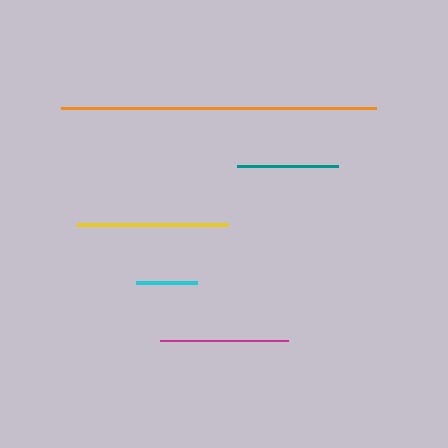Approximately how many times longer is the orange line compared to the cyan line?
The orange line is approximately 5.2 times the length of the cyan line.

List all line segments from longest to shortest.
From longest to shortest: orange, yellow, magenta, teal, cyan.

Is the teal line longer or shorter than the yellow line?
The yellow line is longer than the teal line.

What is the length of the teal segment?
The teal segment is approximately 102 pixels long.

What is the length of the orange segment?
The orange segment is approximately 315 pixels long.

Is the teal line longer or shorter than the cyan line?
The teal line is longer than the cyan line.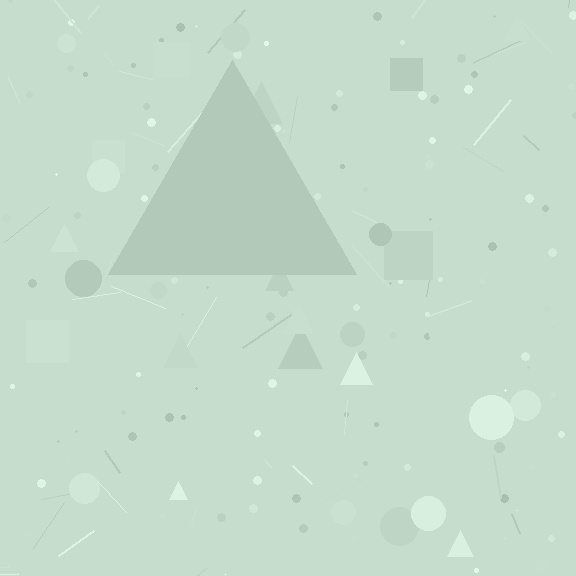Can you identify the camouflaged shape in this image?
The camouflaged shape is a triangle.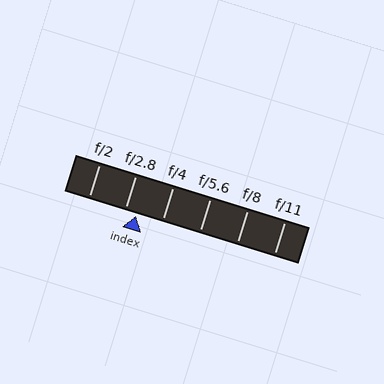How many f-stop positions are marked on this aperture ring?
There are 6 f-stop positions marked.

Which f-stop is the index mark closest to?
The index mark is closest to f/2.8.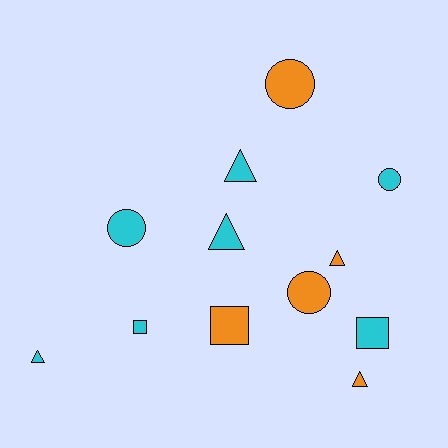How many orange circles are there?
There are 2 orange circles.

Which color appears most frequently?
Cyan, with 7 objects.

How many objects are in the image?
There are 12 objects.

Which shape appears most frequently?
Triangle, with 5 objects.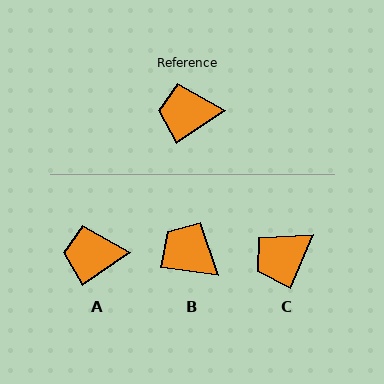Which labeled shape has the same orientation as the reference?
A.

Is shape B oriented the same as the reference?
No, it is off by about 41 degrees.